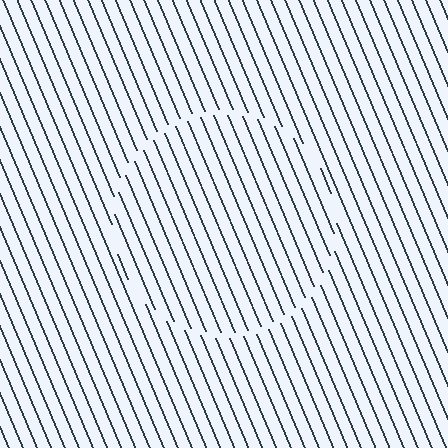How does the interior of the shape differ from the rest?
The interior of the shape contains the same grating, shifted by half a period — the contour is defined by the phase discontinuity where line-ends from the inner and outer gratings abut.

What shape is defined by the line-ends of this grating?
An illusory circle. The interior of the shape contains the same grating, shifted by half a period — the contour is defined by the phase discontinuity where line-ends from the inner and outer gratings abut.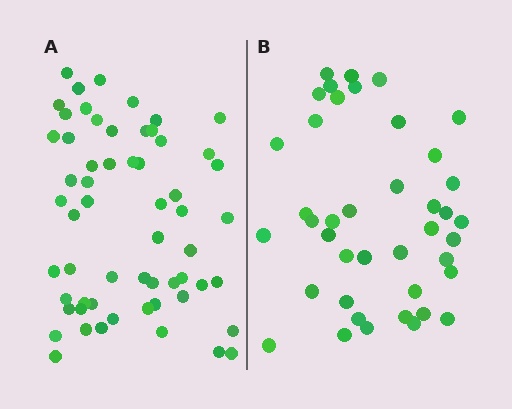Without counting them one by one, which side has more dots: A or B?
Region A (the left region) has more dots.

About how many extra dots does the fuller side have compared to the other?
Region A has approximately 20 more dots than region B.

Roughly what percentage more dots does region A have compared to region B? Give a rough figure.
About 45% more.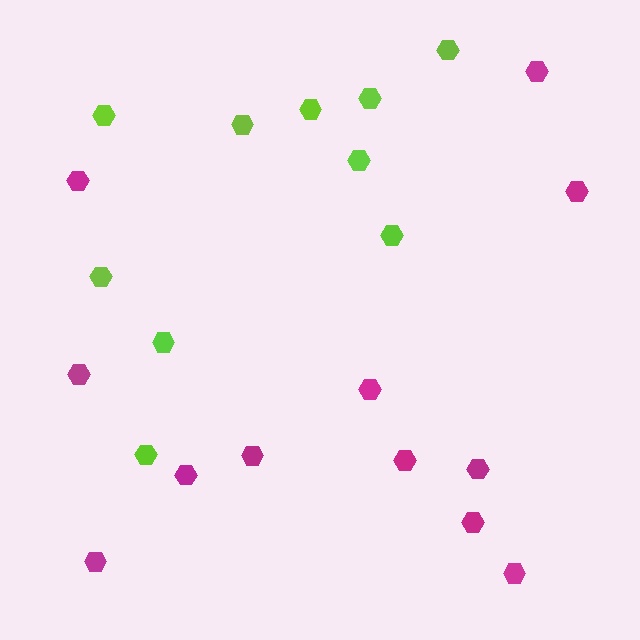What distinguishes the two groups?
There are 2 groups: one group of lime hexagons (10) and one group of magenta hexagons (12).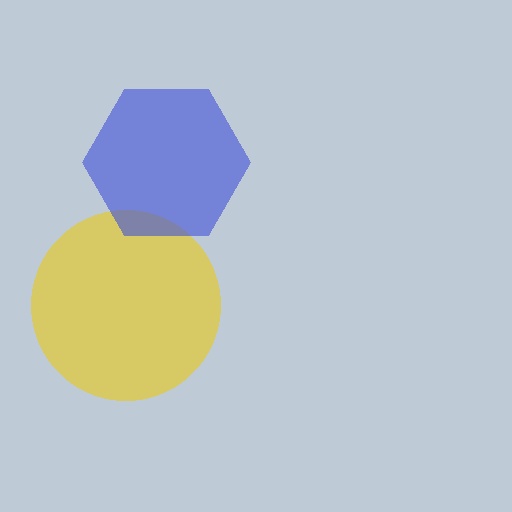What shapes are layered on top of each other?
The layered shapes are: a yellow circle, a blue hexagon.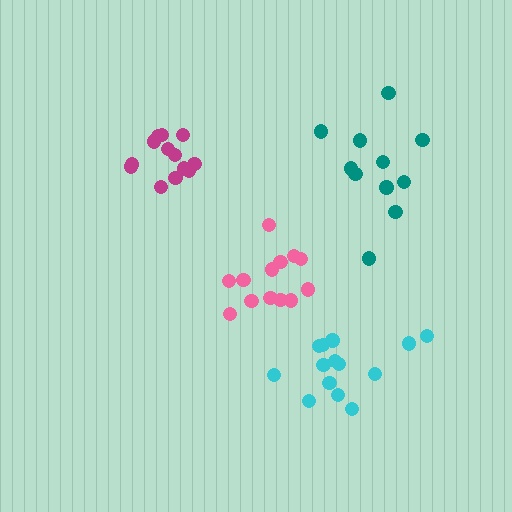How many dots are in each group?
Group 1: 13 dots, Group 2: 14 dots, Group 3: 13 dots, Group 4: 11 dots (51 total).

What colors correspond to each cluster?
The clusters are colored: pink, cyan, magenta, teal.